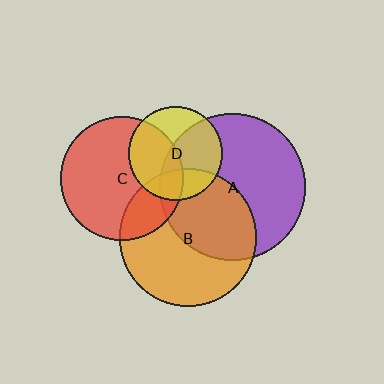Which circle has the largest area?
Circle A (purple).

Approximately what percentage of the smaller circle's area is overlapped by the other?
Approximately 50%.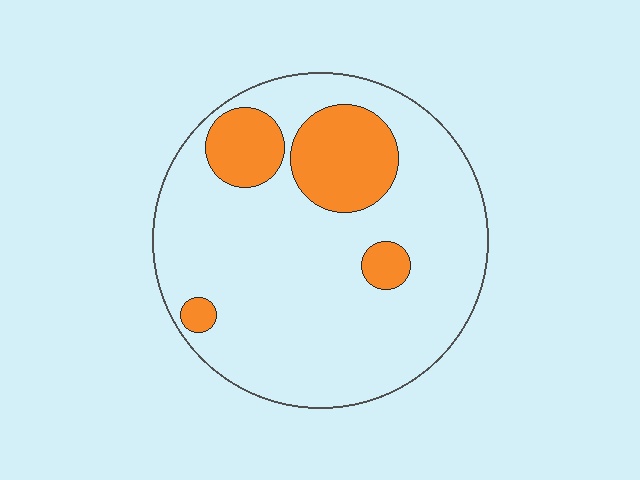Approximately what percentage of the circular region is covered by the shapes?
Approximately 20%.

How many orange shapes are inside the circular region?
4.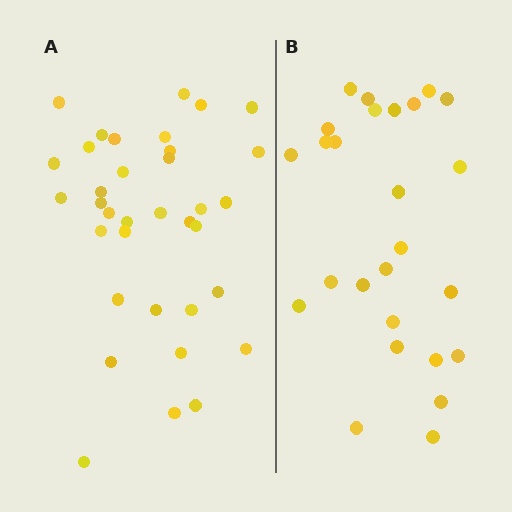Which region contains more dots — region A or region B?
Region A (the left region) has more dots.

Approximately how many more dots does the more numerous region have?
Region A has roughly 8 or so more dots than region B.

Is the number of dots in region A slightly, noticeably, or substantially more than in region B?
Region A has noticeably more, but not dramatically so. The ratio is roughly 1.3 to 1.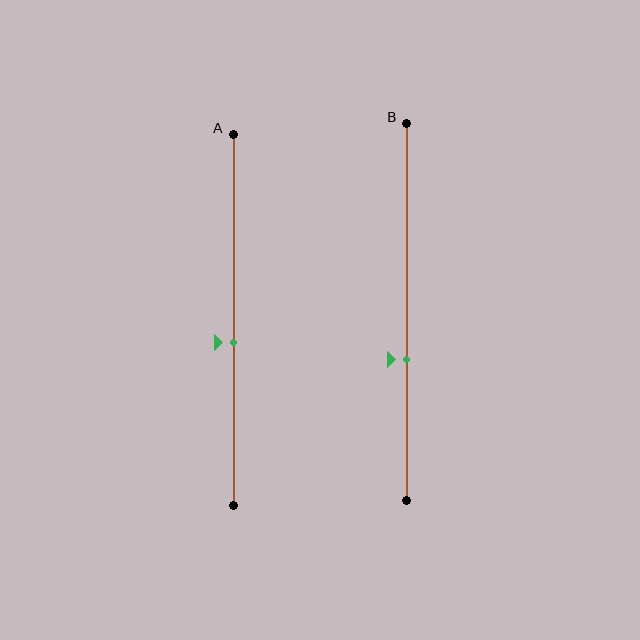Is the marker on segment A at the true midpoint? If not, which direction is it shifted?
No, the marker on segment A is shifted downward by about 6% of the segment length.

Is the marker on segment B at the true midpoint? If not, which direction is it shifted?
No, the marker on segment B is shifted downward by about 12% of the segment length.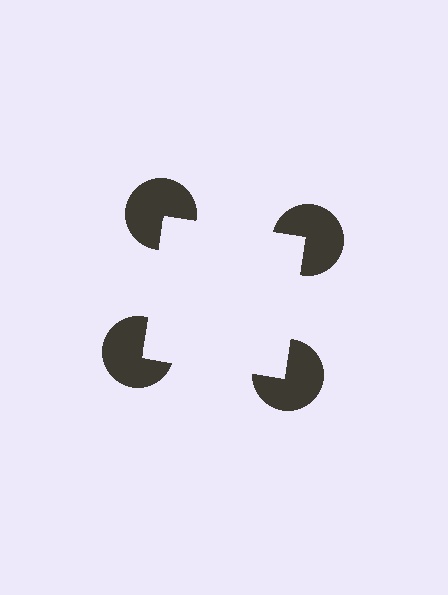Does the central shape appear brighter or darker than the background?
It typically appears slightly brighter than the background, even though no actual brightness change is drawn.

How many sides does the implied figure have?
4 sides.